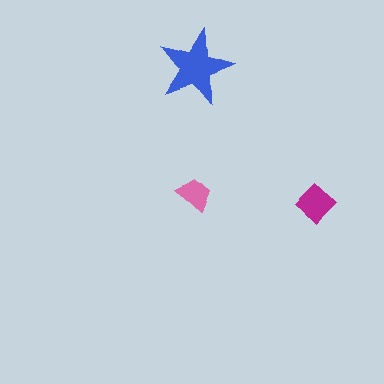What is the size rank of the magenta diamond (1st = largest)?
2nd.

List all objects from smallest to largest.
The pink trapezoid, the magenta diamond, the blue star.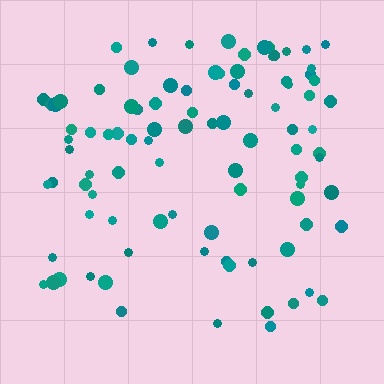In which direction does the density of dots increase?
From bottom to top, with the top side densest.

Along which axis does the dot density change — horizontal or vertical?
Vertical.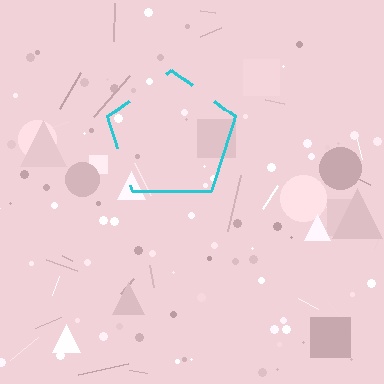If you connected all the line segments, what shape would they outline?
They would outline a pentagon.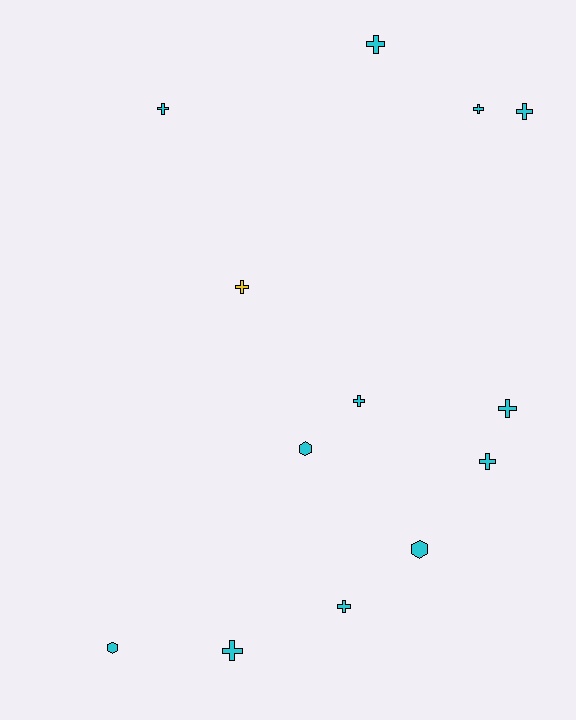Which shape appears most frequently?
Cross, with 10 objects.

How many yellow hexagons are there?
There are no yellow hexagons.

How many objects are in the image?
There are 13 objects.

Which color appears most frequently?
Cyan, with 12 objects.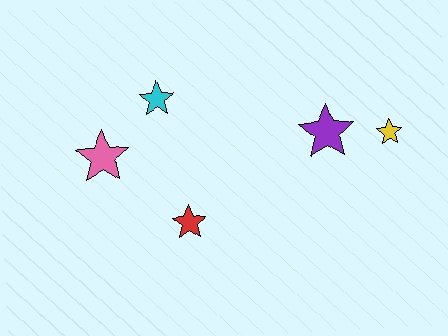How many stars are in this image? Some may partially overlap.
There are 5 stars.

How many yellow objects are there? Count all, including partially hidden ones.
There is 1 yellow object.